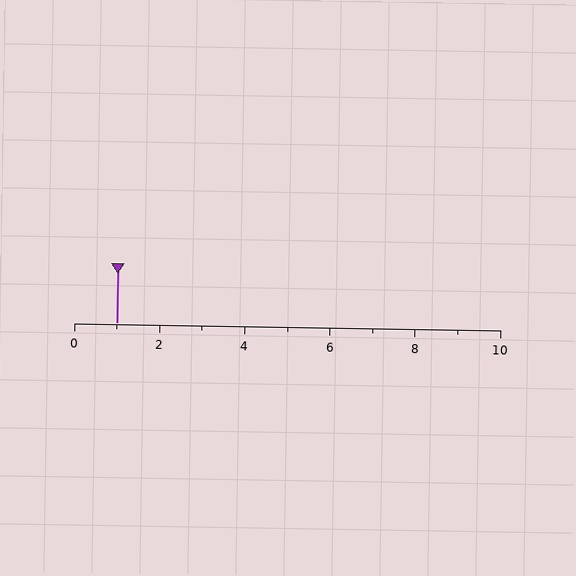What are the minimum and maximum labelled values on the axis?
The axis runs from 0 to 10.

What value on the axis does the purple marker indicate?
The marker indicates approximately 1.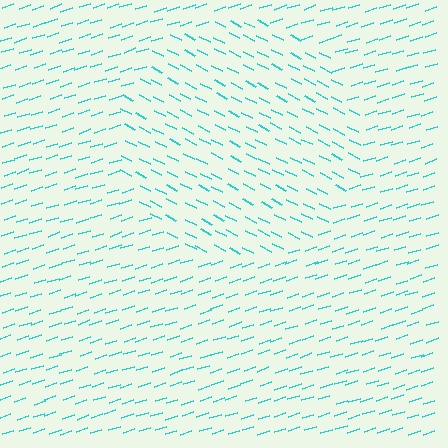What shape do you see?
I see a circle.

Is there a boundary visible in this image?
Yes, there is a texture boundary formed by a change in line orientation.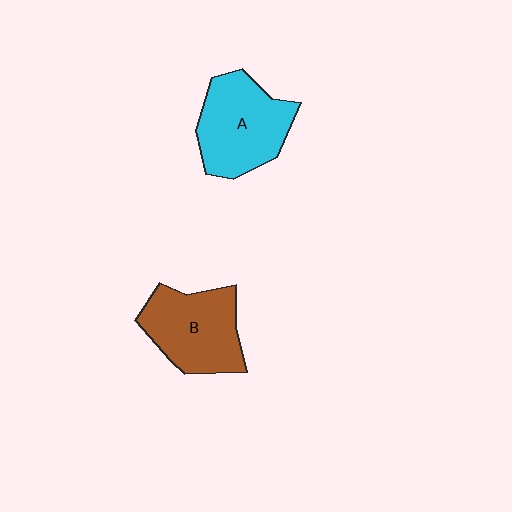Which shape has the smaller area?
Shape B (brown).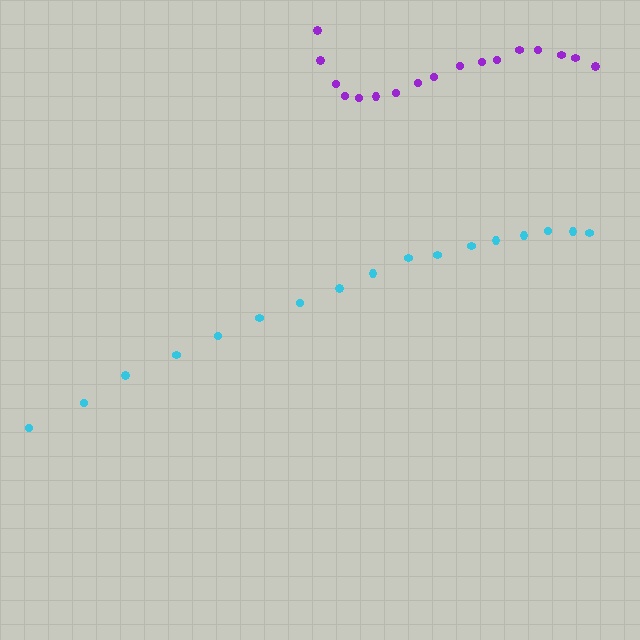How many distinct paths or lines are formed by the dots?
There are 2 distinct paths.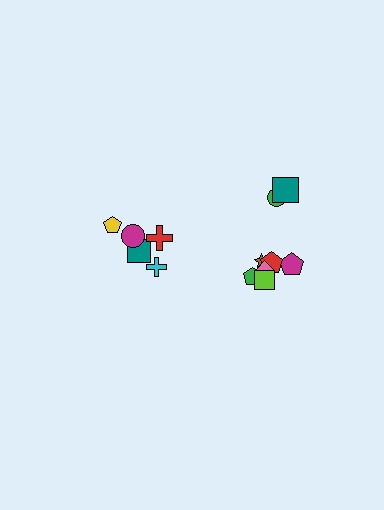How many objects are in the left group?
There are 5 objects.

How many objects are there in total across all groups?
There are 13 objects.